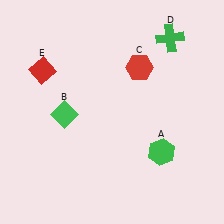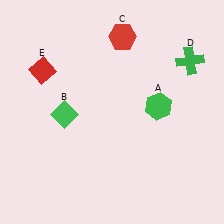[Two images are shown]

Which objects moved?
The objects that moved are: the green hexagon (A), the red hexagon (C), the green cross (D).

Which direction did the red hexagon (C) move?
The red hexagon (C) moved up.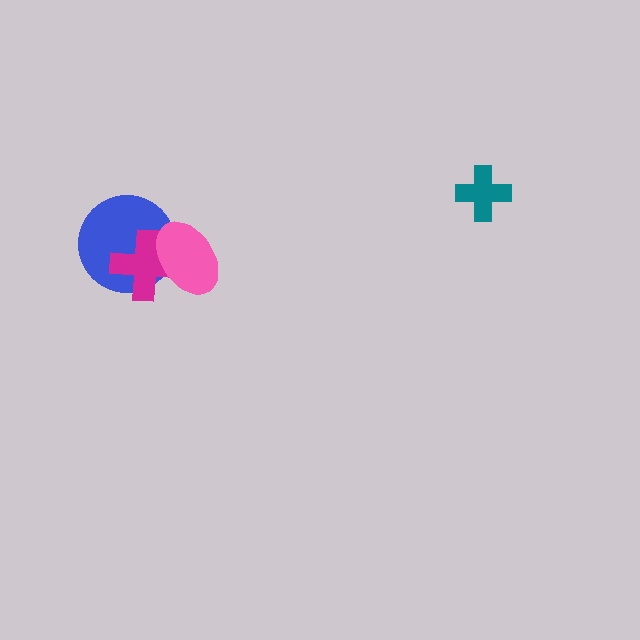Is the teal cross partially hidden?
No, no other shape covers it.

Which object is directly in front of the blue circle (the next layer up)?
The magenta cross is directly in front of the blue circle.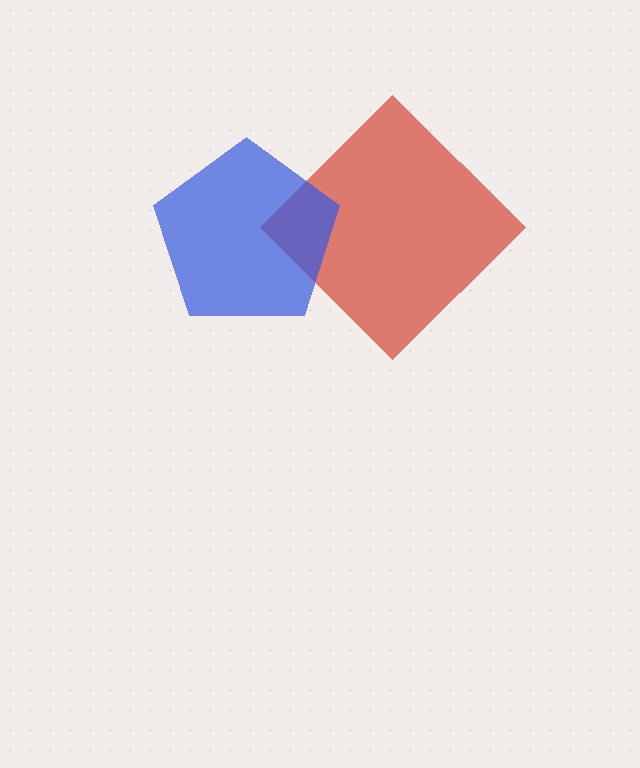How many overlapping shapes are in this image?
There are 2 overlapping shapes in the image.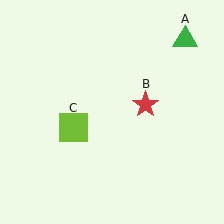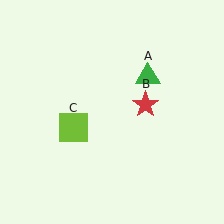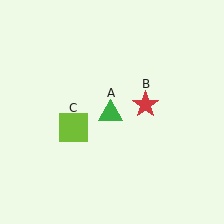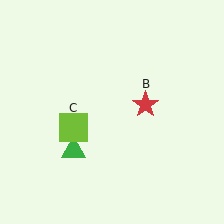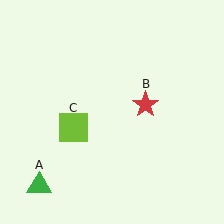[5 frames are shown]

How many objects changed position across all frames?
1 object changed position: green triangle (object A).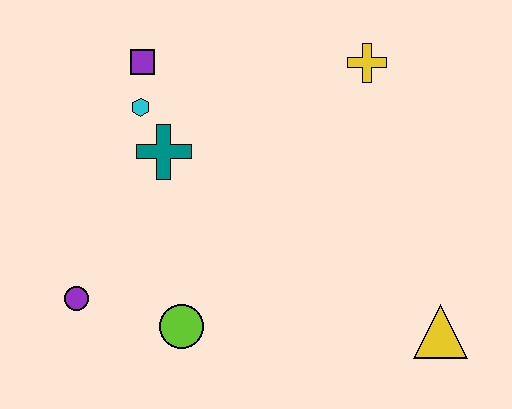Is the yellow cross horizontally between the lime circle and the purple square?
No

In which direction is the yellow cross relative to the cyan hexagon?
The yellow cross is to the right of the cyan hexagon.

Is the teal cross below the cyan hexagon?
Yes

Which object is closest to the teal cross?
The cyan hexagon is closest to the teal cross.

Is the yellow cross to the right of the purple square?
Yes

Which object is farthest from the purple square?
The yellow triangle is farthest from the purple square.